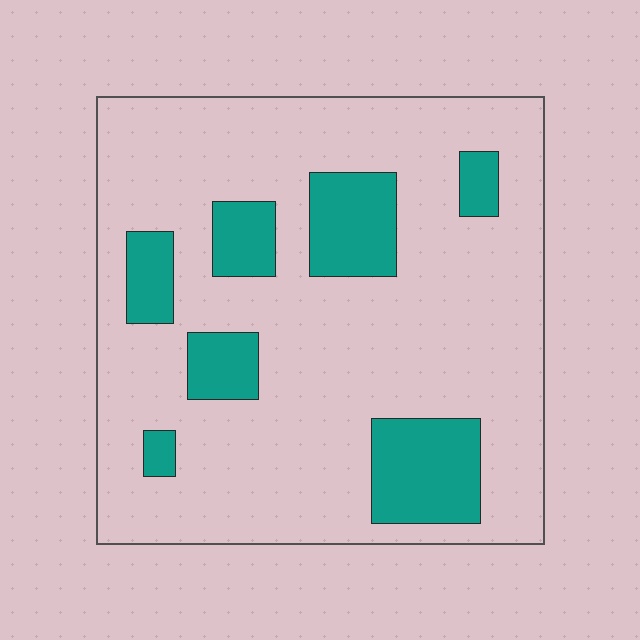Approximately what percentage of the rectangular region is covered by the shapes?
Approximately 20%.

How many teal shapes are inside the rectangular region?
7.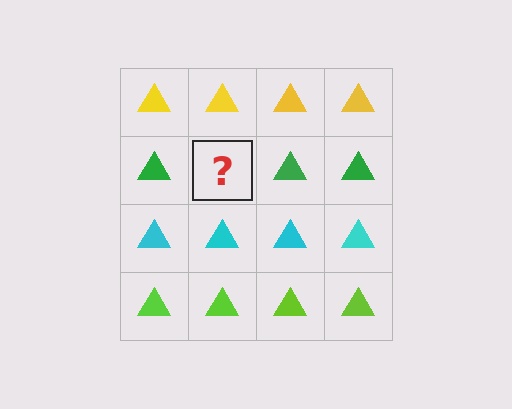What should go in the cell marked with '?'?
The missing cell should contain a green triangle.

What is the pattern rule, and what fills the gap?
The rule is that each row has a consistent color. The gap should be filled with a green triangle.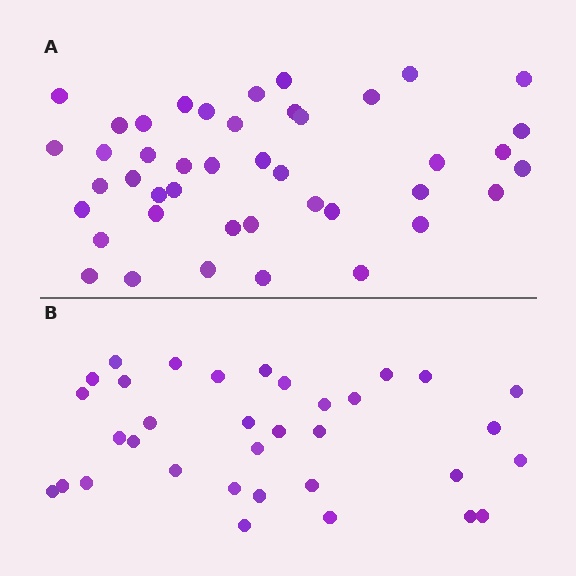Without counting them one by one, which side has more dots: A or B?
Region A (the top region) has more dots.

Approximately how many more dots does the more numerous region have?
Region A has roughly 8 or so more dots than region B.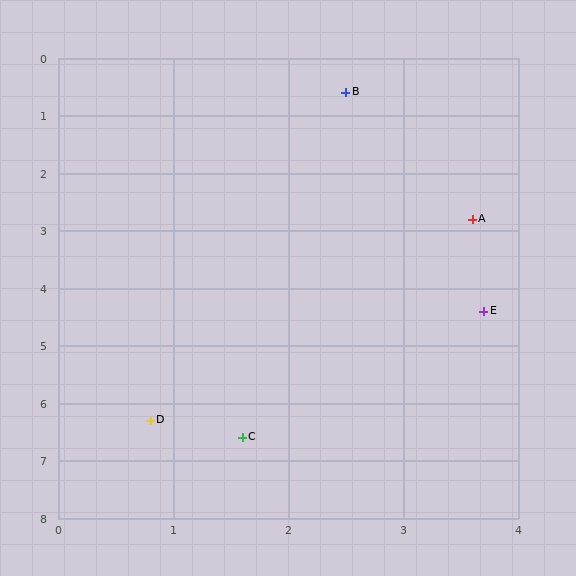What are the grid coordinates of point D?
Point D is at approximately (0.8, 6.3).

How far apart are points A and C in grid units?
Points A and C are about 4.3 grid units apart.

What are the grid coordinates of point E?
Point E is at approximately (3.7, 4.4).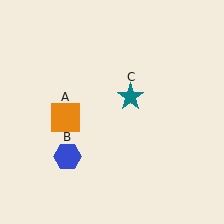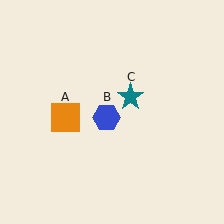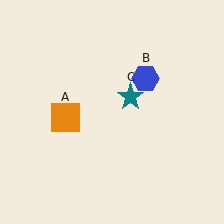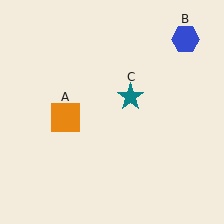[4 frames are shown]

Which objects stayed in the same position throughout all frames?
Orange square (object A) and teal star (object C) remained stationary.